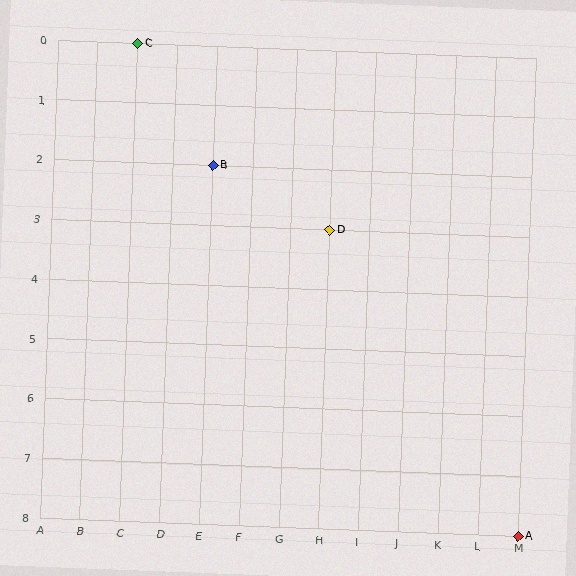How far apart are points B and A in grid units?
Points B and A are 8 columns and 6 rows apart (about 10.0 grid units diagonally).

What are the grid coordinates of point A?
Point A is at grid coordinates (M, 8).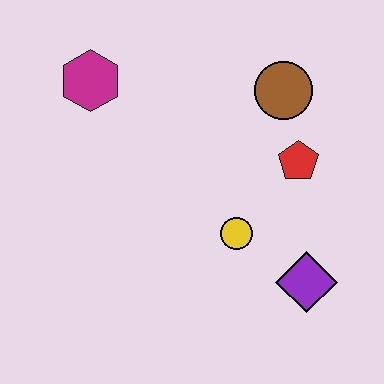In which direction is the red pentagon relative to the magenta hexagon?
The red pentagon is to the right of the magenta hexagon.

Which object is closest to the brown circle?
The red pentagon is closest to the brown circle.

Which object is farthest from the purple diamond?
The magenta hexagon is farthest from the purple diamond.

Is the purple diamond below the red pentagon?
Yes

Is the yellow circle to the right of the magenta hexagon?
Yes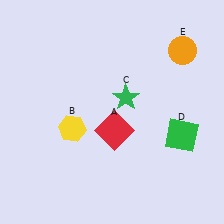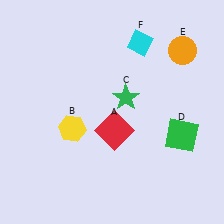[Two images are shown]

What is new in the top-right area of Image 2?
A cyan diamond (F) was added in the top-right area of Image 2.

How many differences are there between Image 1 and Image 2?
There is 1 difference between the two images.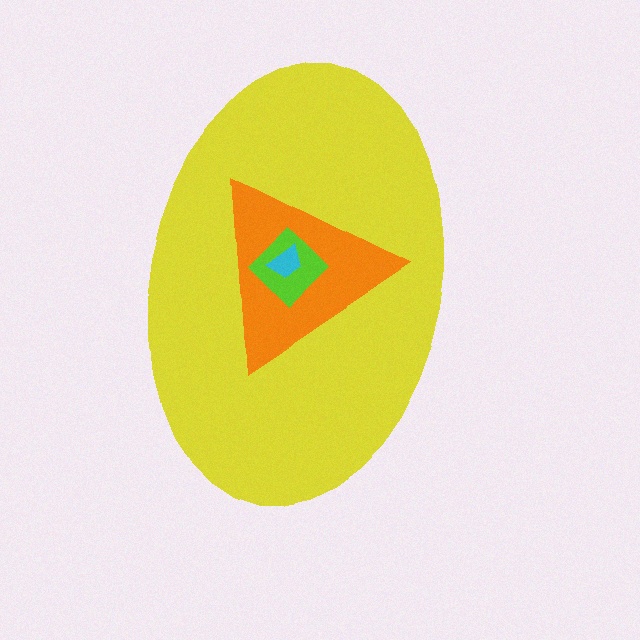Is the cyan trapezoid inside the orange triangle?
Yes.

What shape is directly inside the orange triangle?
The lime diamond.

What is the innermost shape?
The cyan trapezoid.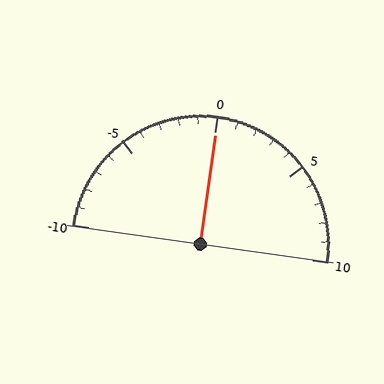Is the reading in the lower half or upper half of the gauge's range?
The reading is in the upper half of the range (-10 to 10).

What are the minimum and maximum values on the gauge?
The gauge ranges from -10 to 10.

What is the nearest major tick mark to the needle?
The nearest major tick mark is 0.